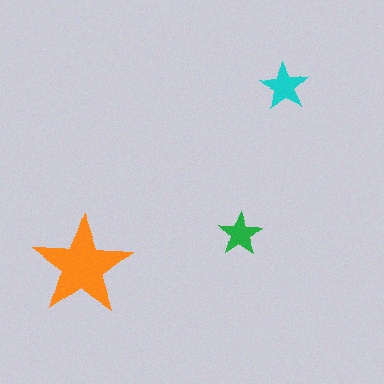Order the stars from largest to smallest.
the orange one, the cyan one, the green one.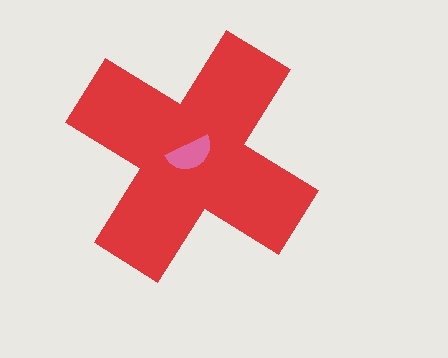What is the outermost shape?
The red cross.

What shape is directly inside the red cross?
The pink semicircle.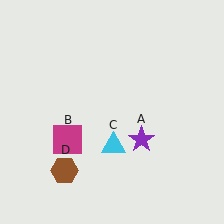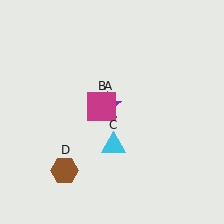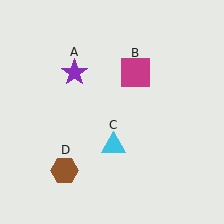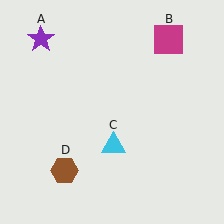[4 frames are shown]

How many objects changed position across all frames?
2 objects changed position: purple star (object A), magenta square (object B).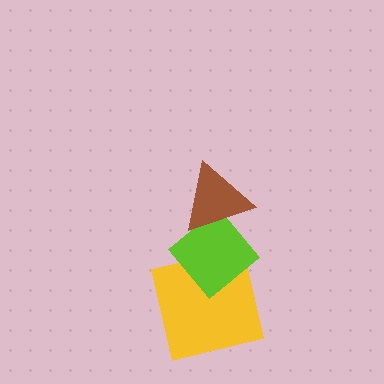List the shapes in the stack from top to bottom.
From top to bottom: the brown triangle, the lime diamond, the yellow square.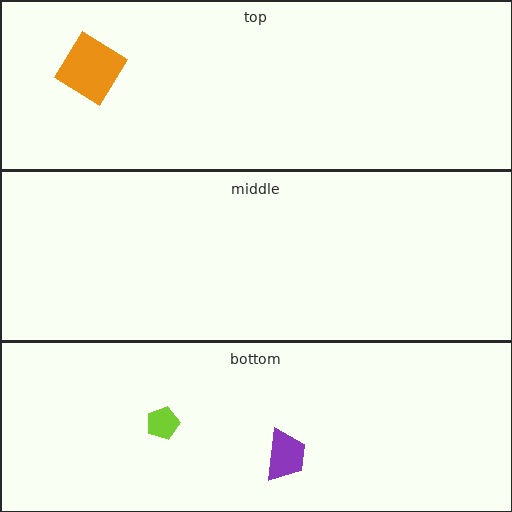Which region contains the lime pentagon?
The bottom region.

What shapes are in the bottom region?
The purple trapezoid, the lime pentagon.